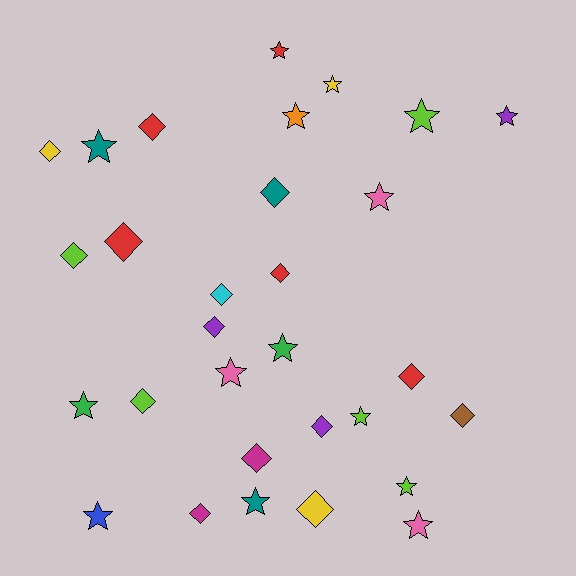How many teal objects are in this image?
There are 3 teal objects.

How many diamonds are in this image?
There are 15 diamonds.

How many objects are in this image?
There are 30 objects.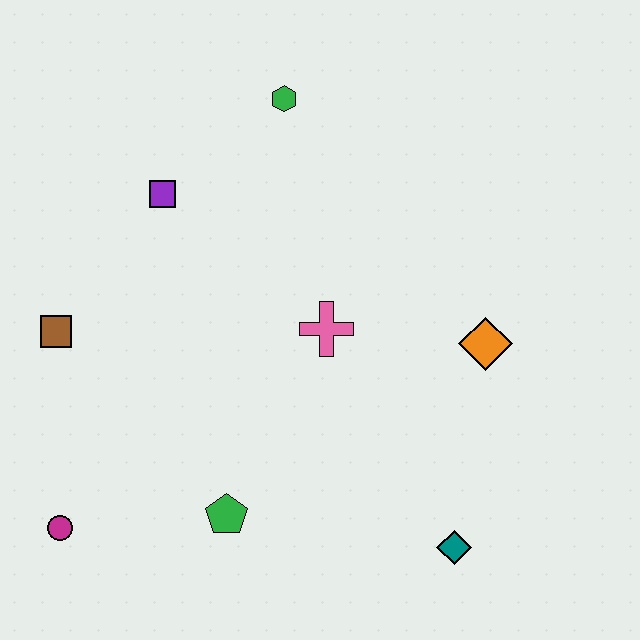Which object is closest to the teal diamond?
The orange diamond is closest to the teal diamond.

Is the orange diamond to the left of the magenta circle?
No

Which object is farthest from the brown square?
The teal diamond is farthest from the brown square.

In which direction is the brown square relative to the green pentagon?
The brown square is above the green pentagon.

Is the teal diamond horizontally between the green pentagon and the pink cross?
No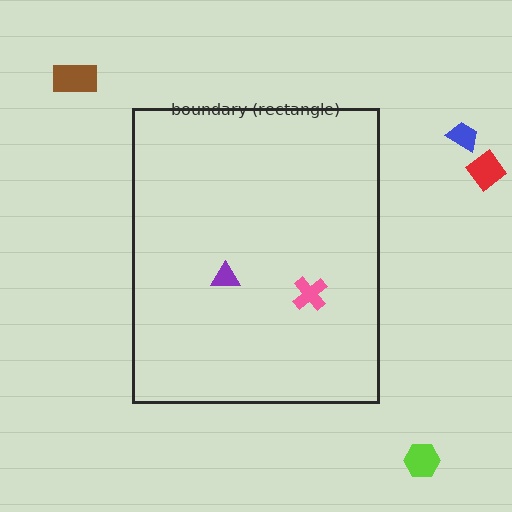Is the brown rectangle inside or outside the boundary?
Outside.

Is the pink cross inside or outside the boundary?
Inside.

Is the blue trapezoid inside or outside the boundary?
Outside.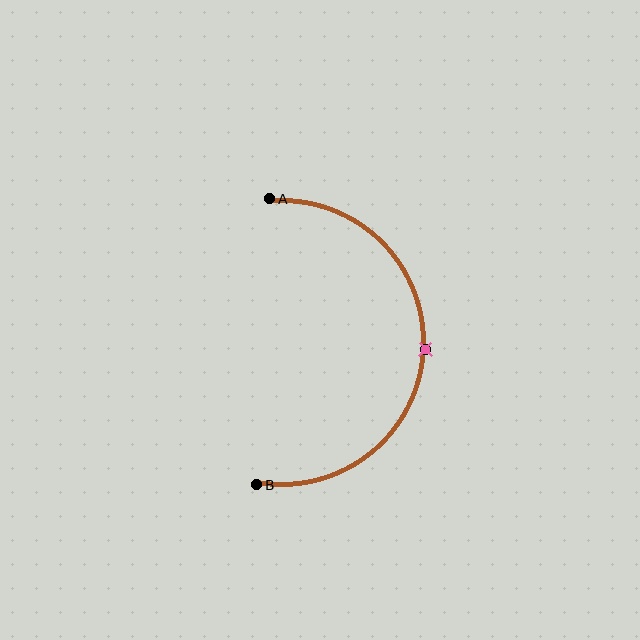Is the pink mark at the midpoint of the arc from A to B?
Yes. The pink mark lies on the arc at equal arc-length from both A and B — it is the arc midpoint.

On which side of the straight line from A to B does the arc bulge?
The arc bulges to the right of the straight line connecting A and B.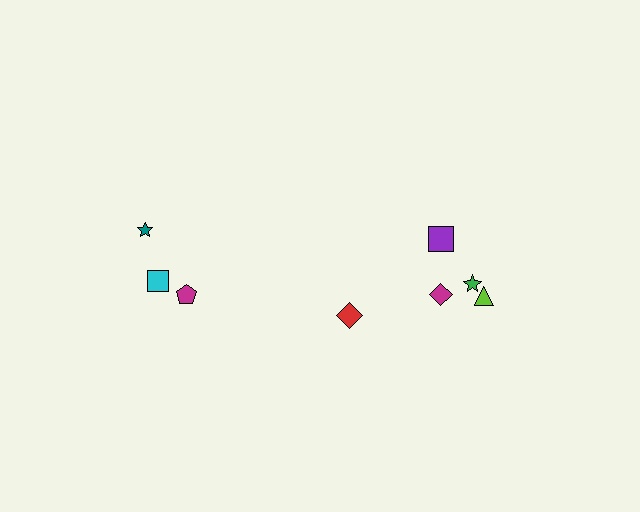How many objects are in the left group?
There are 3 objects.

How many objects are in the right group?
There are 5 objects.